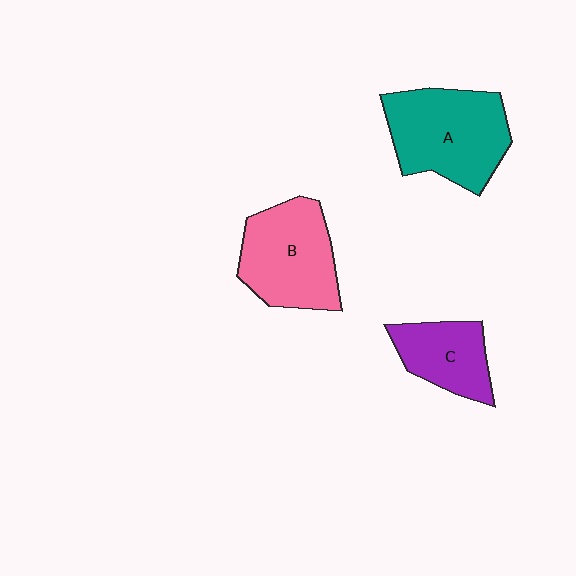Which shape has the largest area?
Shape A (teal).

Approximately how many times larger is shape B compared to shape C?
Approximately 1.5 times.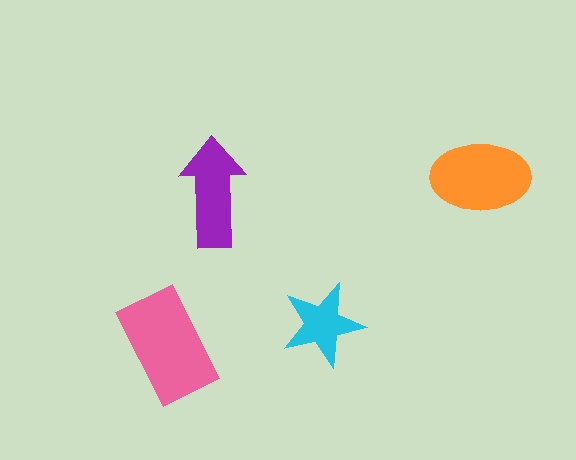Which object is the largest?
The pink rectangle.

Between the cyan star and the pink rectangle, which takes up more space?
The pink rectangle.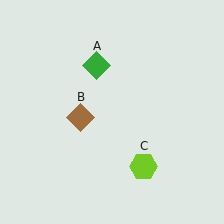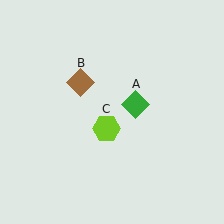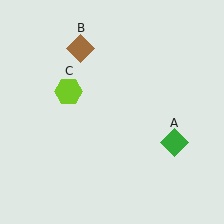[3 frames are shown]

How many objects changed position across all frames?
3 objects changed position: green diamond (object A), brown diamond (object B), lime hexagon (object C).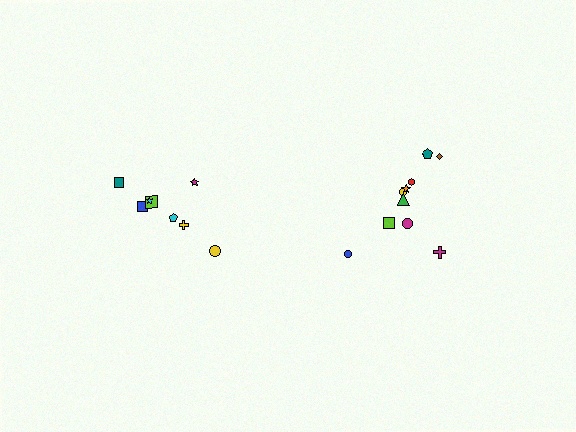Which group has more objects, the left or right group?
The right group.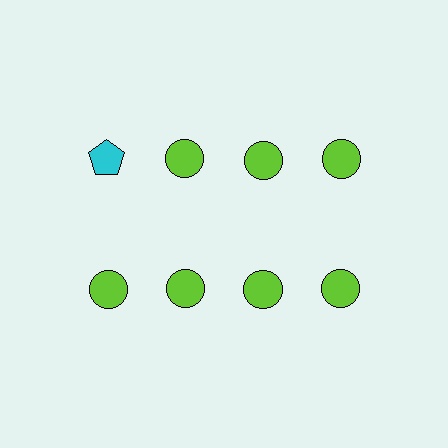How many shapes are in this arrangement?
There are 8 shapes arranged in a grid pattern.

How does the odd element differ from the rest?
It differs in both color (cyan instead of lime) and shape (pentagon instead of circle).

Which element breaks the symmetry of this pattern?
The cyan pentagon in the top row, leftmost column breaks the symmetry. All other shapes are lime circles.